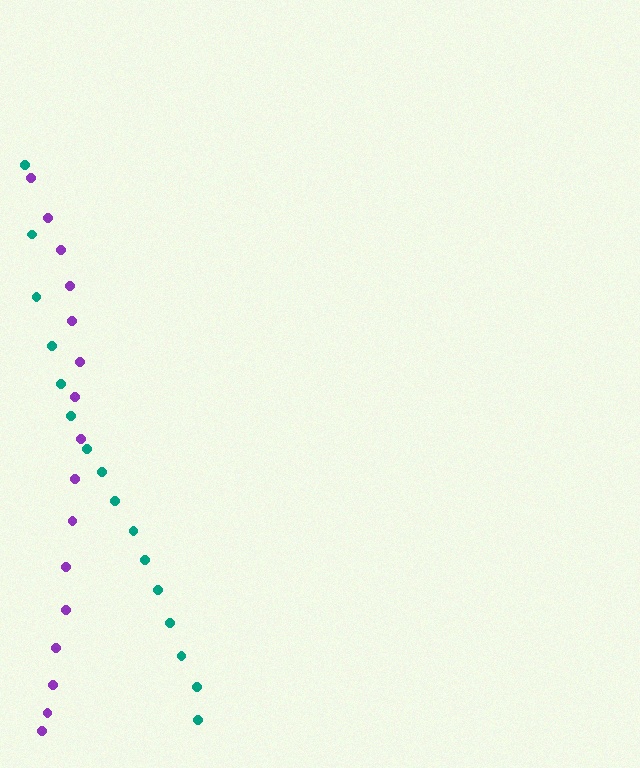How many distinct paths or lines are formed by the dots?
There are 2 distinct paths.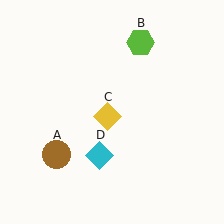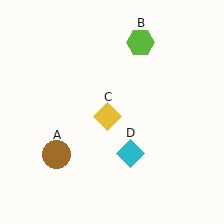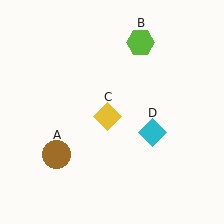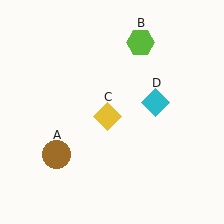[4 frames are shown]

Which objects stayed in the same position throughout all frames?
Brown circle (object A) and lime hexagon (object B) and yellow diamond (object C) remained stationary.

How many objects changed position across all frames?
1 object changed position: cyan diamond (object D).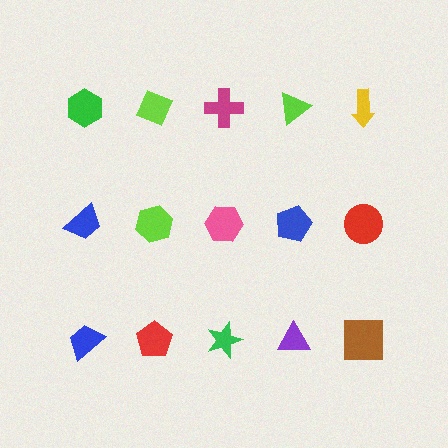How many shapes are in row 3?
5 shapes.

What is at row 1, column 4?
A lime triangle.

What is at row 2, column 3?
A pink hexagon.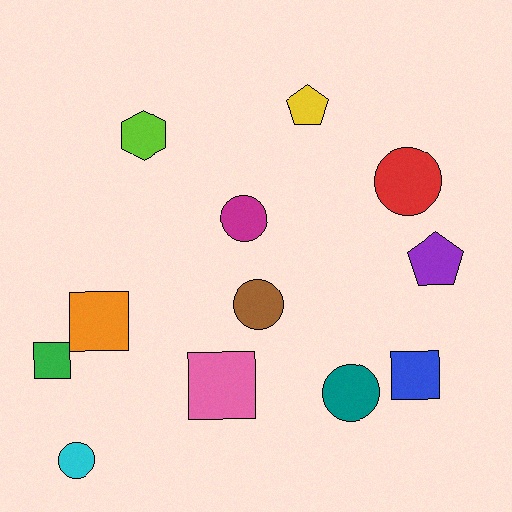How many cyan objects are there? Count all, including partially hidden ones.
There is 1 cyan object.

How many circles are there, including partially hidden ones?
There are 5 circles.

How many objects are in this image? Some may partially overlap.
There are 12 objects.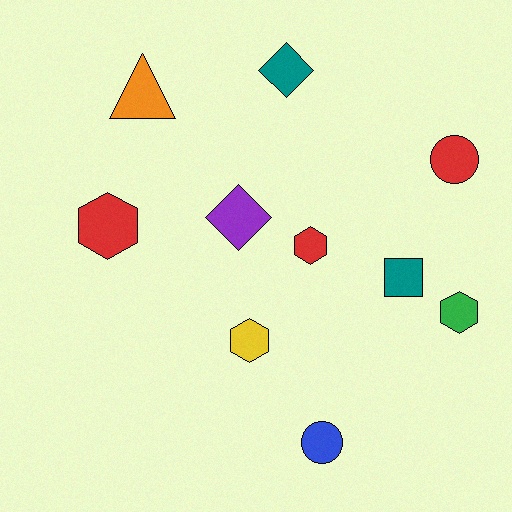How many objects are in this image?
There are 10 objects.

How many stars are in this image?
There are no stars.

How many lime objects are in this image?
There are no lime objects.